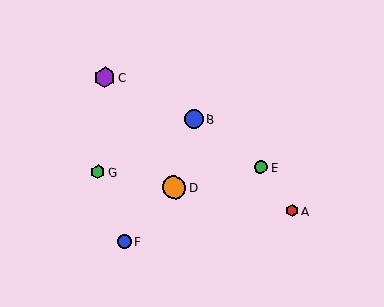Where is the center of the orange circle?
The center of the orange circle is at (174, 187).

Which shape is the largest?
The orange circle (labeled D) is the largest.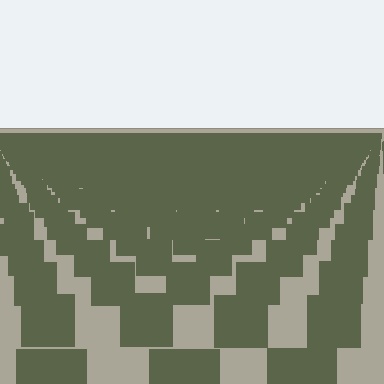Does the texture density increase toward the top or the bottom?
Density increases toward the top.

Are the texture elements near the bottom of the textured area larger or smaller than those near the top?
Larger. Near the bottom, elements are closer to the viewer and appear at a bigger on-screen size.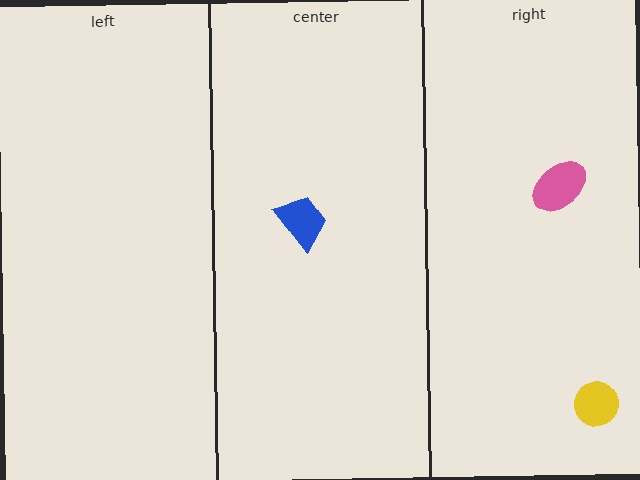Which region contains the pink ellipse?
The right region.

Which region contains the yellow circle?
The right region.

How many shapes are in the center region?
1.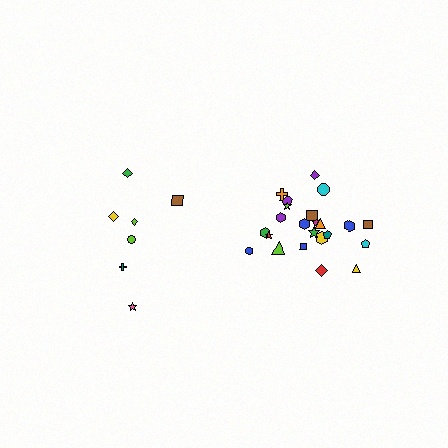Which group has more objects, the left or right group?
The right group.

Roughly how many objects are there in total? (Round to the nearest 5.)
Roughly 30 objects in total.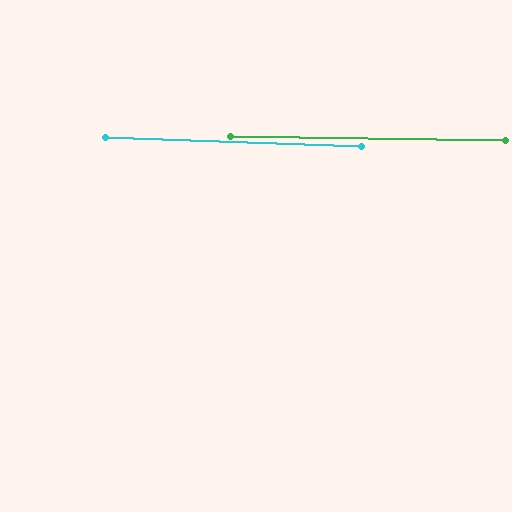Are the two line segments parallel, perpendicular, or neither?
Parallel — their directions differ by only 1.3°.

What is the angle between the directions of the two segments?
Approximately 1 degree.